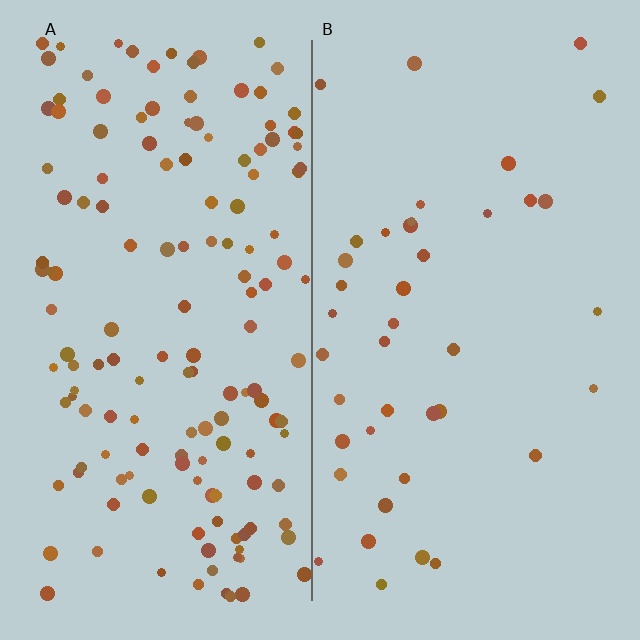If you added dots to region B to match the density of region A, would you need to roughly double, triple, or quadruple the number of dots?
Approximately quadruple.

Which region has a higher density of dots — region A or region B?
A (the left).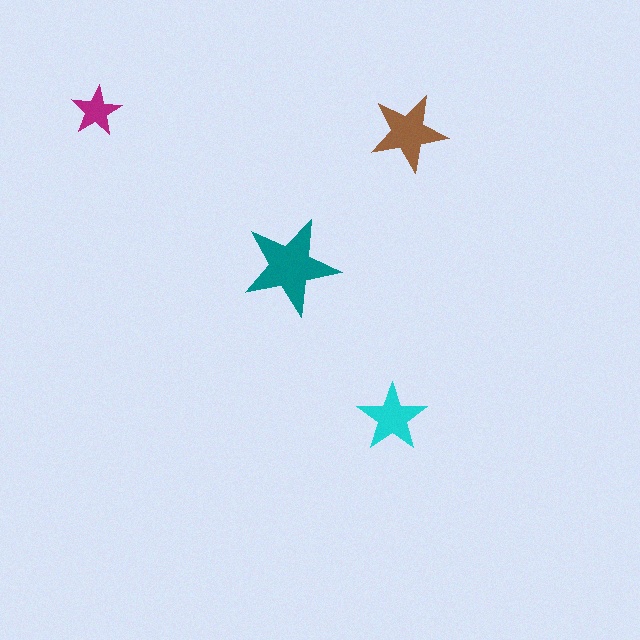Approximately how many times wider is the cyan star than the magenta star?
About 1.5 times wider.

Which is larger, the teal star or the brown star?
The teal one.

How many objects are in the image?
There are 4 objects in the image.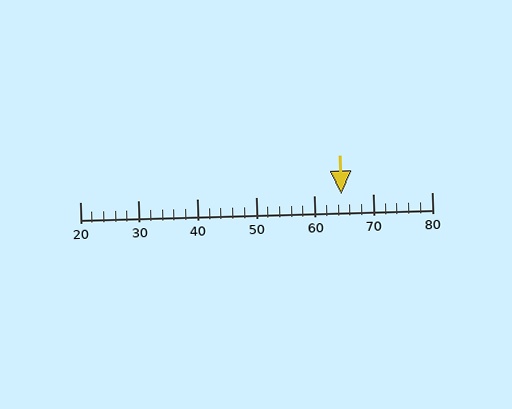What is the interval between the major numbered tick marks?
The major tick marks are spaced 10 units apart.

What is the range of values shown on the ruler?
The ruler shows values from 20 to 80.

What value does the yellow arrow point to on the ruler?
The yellow arrow points to approximately 65.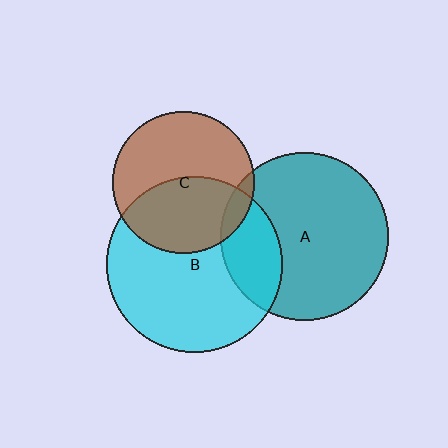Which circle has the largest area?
Circle B (cyan).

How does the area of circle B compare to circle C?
Approximately 1.5 times.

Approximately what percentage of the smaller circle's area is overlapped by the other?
Approximately 10%.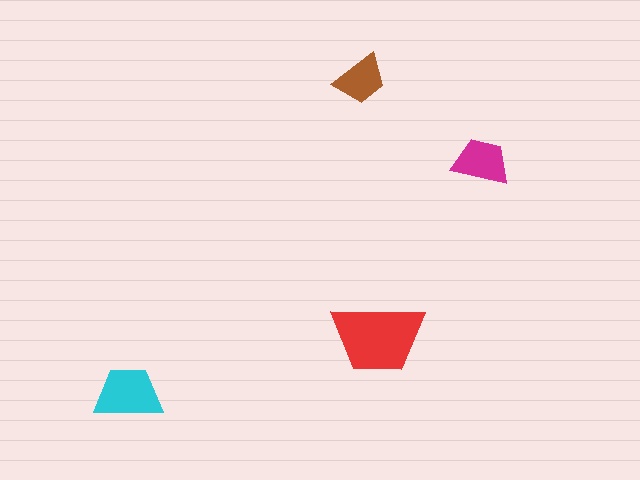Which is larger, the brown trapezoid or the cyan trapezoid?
The cyan one.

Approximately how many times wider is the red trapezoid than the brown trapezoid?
About 2 times wider.